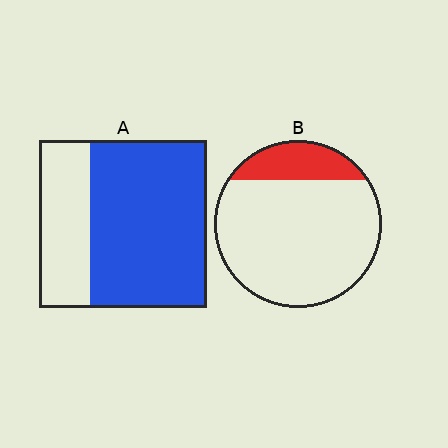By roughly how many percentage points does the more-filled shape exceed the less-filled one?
By roughly 50 percentage points (A over B).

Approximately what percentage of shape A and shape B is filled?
A is approximately 70% and B is approximately 20%.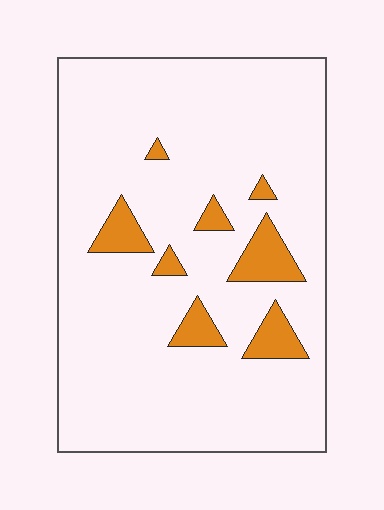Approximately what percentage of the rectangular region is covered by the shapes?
Approximately 10%.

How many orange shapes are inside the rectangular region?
8.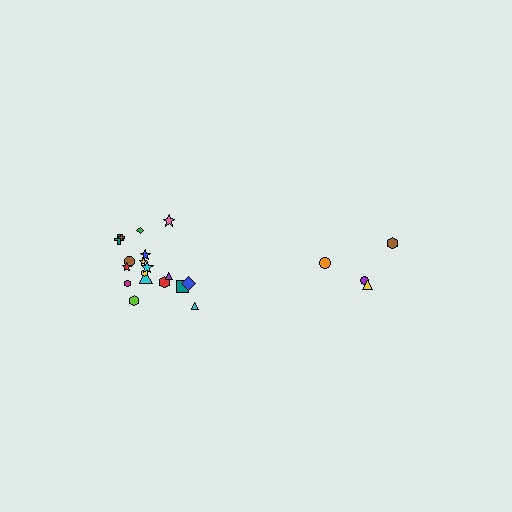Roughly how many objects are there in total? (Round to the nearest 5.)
Roughly 20 objects in total.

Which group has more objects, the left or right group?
The left group.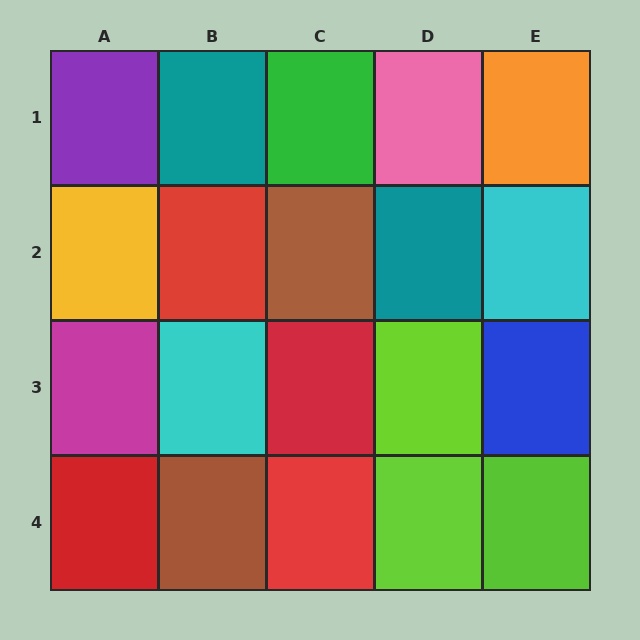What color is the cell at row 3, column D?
Lime.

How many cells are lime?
3 cells are lime.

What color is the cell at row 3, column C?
Red.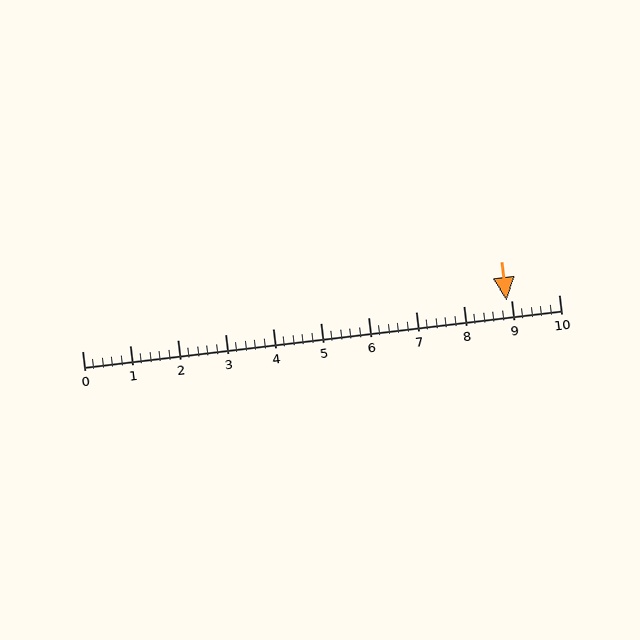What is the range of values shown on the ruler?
The ruler shows values from 0 to 10.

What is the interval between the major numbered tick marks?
The major tick marks are spaced 1 units apart.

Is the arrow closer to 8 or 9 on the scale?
The arrow is closer to 9.